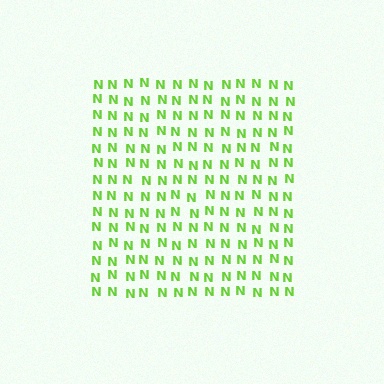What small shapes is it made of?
It is made of small letter N's.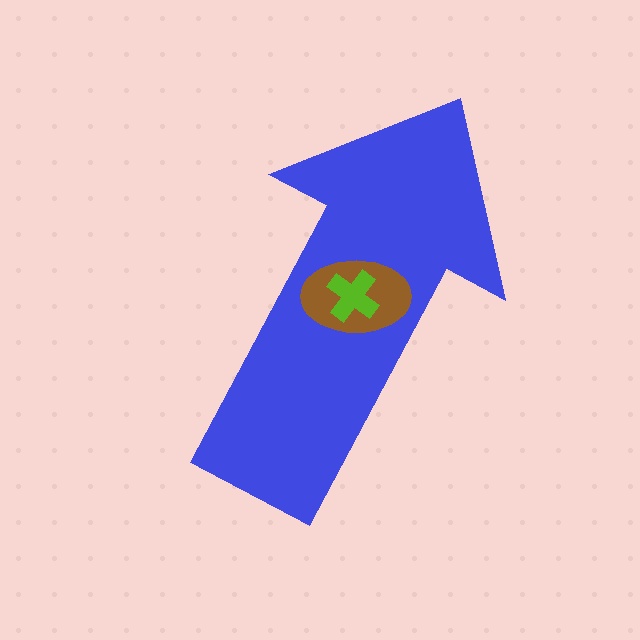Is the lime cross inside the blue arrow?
Yes.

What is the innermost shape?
The lime cross.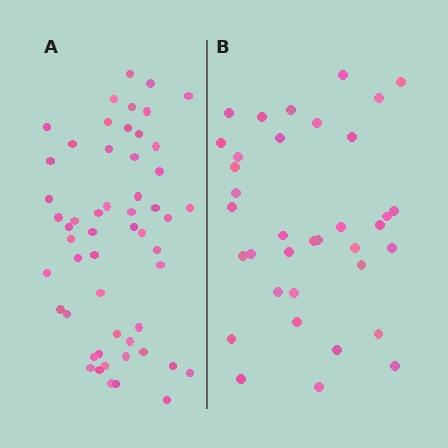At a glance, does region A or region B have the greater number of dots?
Region A (the left region) has more dots.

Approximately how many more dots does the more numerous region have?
Region A has approximately 20 more dots than region B.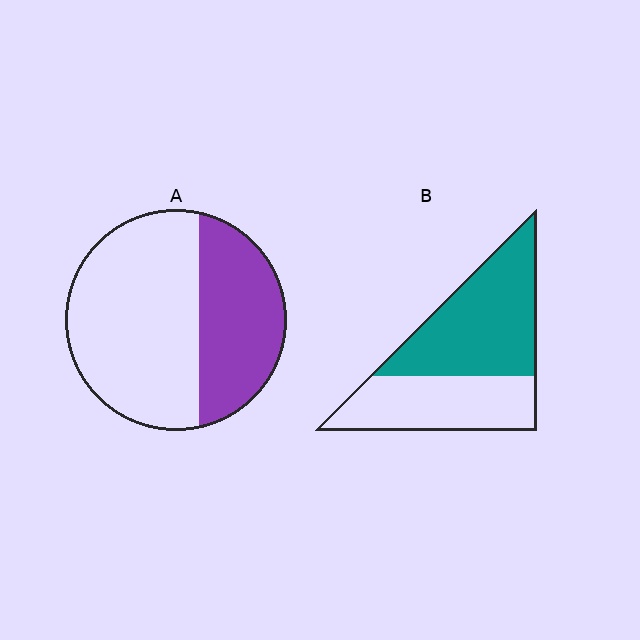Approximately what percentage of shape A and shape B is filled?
A is approximately 35% and B is approximately 55%.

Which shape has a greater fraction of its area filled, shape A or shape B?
Shape B.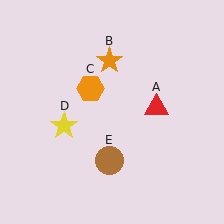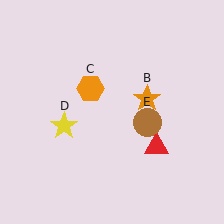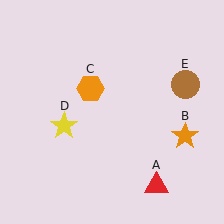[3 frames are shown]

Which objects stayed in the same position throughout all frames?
Orange hexagon (object C) and yellow star (object D) remained stationary.